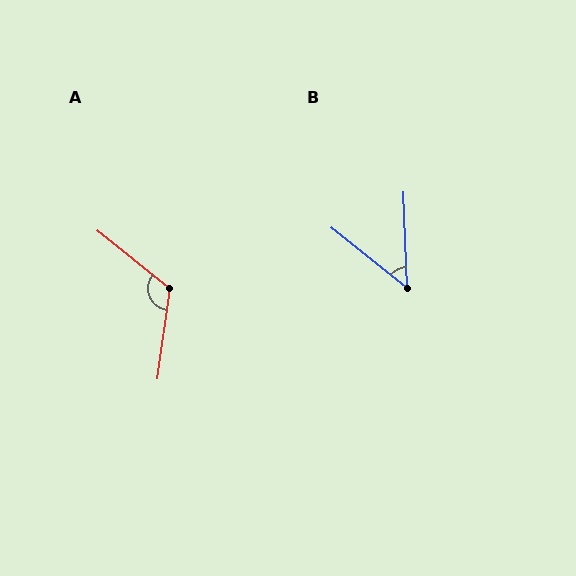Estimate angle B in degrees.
Approximately 49 degrees.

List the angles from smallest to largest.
B (49°), A (121°).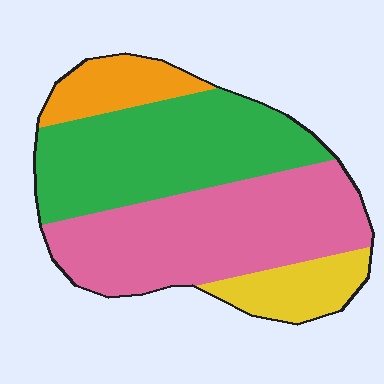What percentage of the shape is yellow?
Yellow covers about 10% of the shape.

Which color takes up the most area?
Pink, at roughly 40%.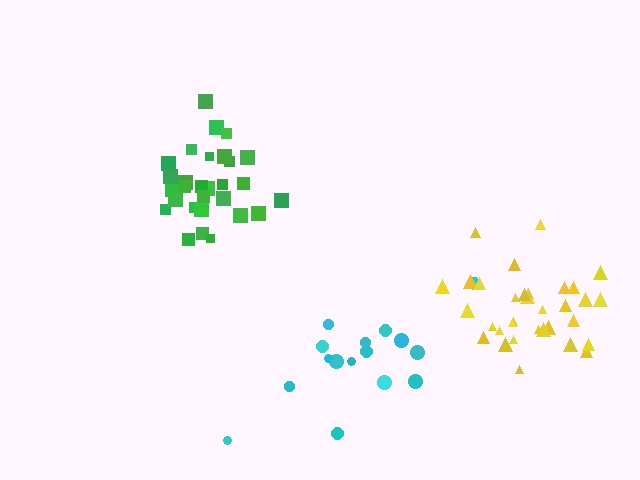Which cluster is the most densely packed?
Green.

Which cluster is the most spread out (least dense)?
Cyan.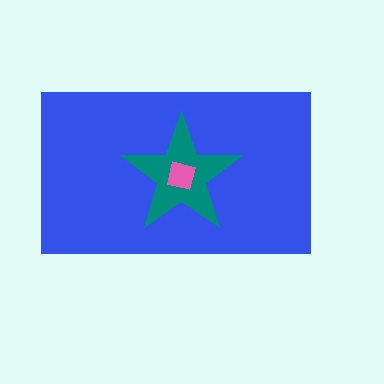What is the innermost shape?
The pink square.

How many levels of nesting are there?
3.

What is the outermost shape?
The blue rectangle.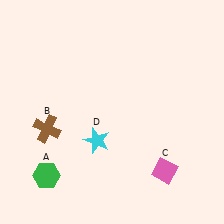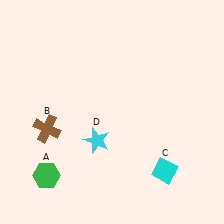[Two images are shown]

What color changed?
The diamond (C) changed from pink in Image 1 to cyan in Image 2.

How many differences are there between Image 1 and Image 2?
There is 1 difference between the two images.